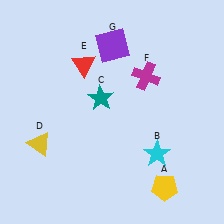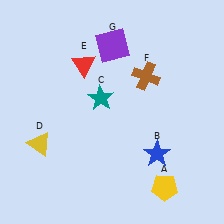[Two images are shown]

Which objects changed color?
B changed from cyan to blue. F changed from magenta to brown.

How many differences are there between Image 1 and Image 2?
There are 2 differences between the two images.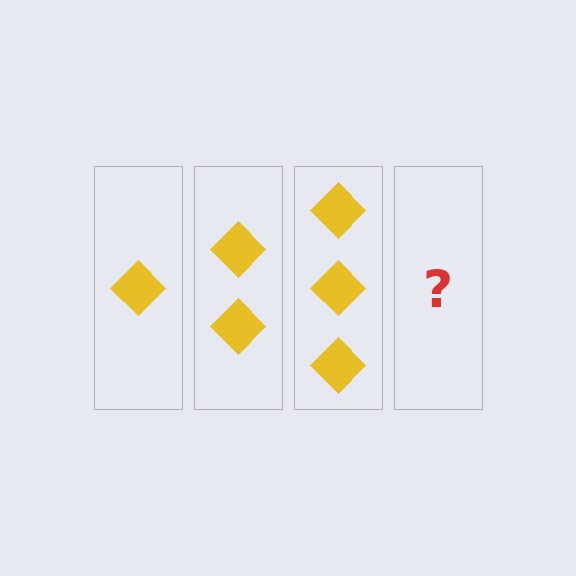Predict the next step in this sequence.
The next step is 4 diamonds.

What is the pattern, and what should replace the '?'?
The pattern is that each step adds one more diamond. The '?' should be 4 diamonds.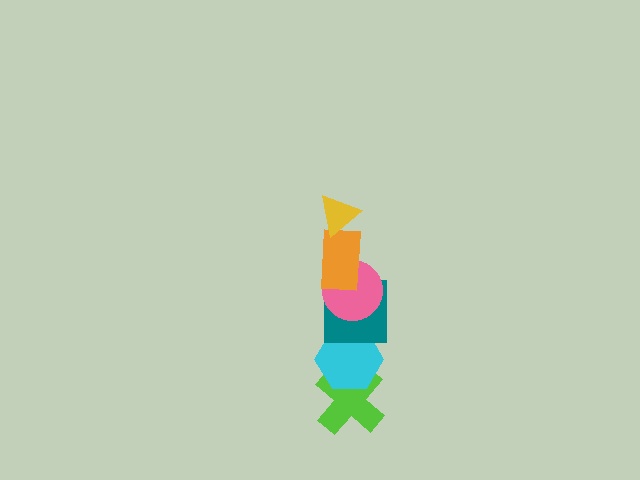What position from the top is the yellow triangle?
The yellow triangle is 1st from the top.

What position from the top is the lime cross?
The lime cross is 6th from the top.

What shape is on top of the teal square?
The pink circle is on top of the teal square.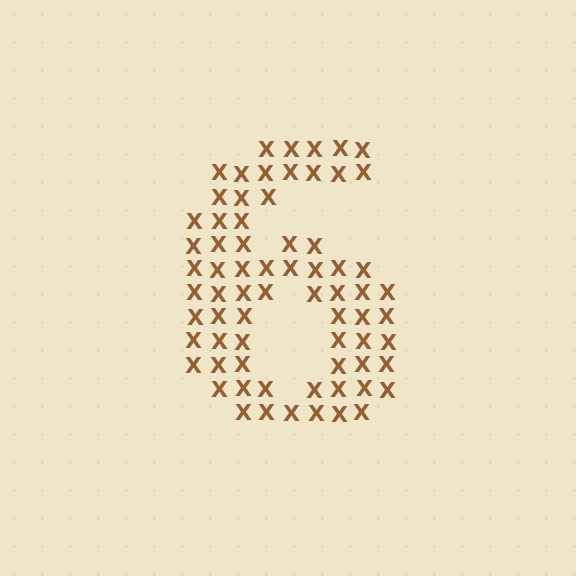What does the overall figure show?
The overall figure shows the digit 6.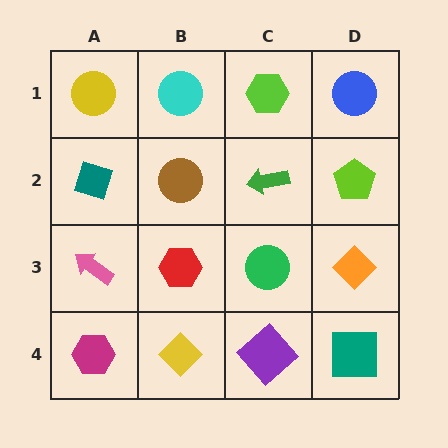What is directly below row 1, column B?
A brown circle.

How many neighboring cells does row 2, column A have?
3.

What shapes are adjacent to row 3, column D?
A lime pentagon (row 2, column D), a teal square (row 4, column D), a green circle (row 3, column C).